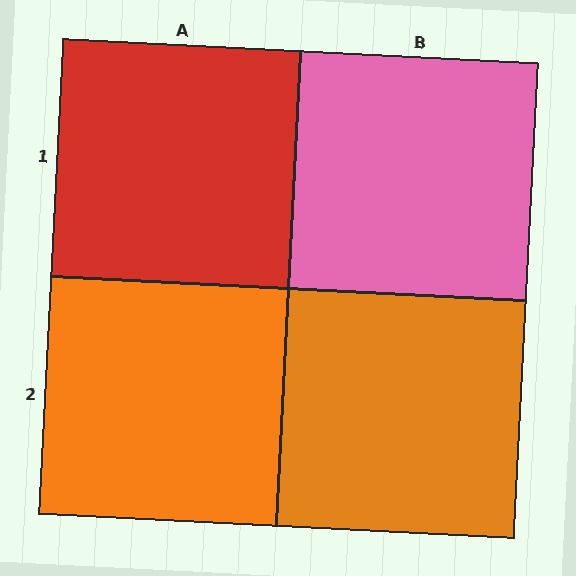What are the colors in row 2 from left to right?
Orange, orange.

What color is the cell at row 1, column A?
Red.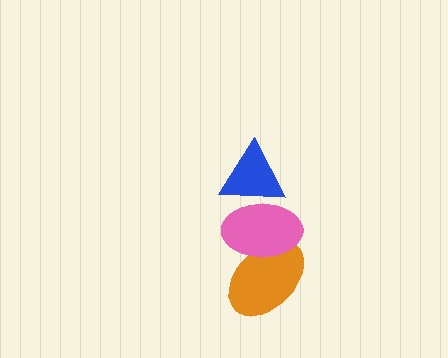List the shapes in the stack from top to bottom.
From top to bottom: the blue triangle, the pink ellipse, the orange ellipse.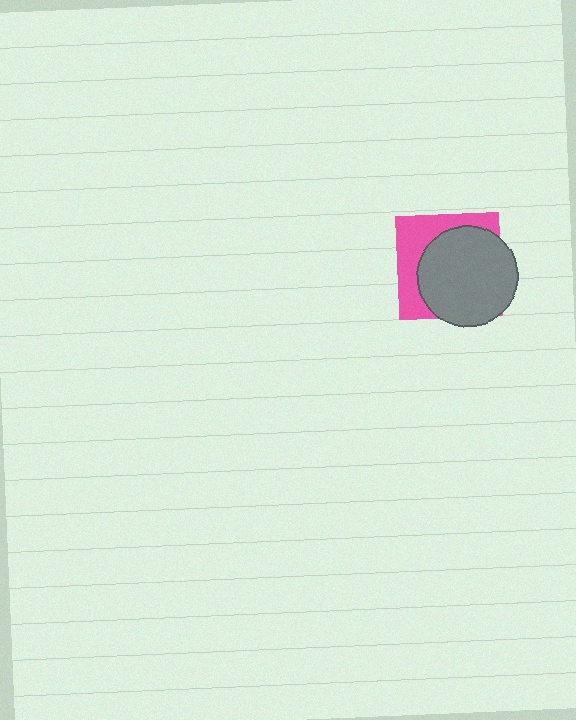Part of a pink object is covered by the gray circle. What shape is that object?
It is a square.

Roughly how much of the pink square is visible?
A small part of it is visible (roughly 36%).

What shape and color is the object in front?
The object in front is a gray circle.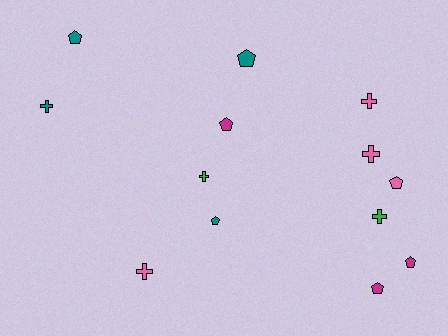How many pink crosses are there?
There are 3 pink crosses.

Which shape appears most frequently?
Pentagon, with 7 objects.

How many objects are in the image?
There are 13 objects.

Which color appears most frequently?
Pink, with 4 objects.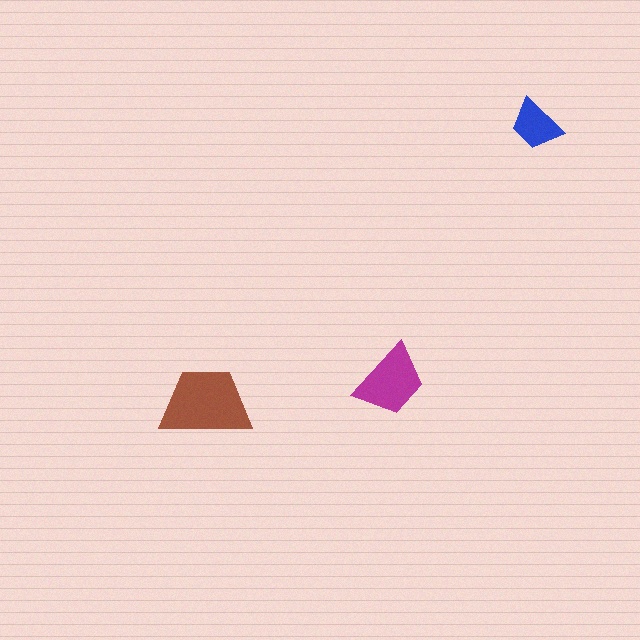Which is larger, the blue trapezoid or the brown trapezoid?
The brown one.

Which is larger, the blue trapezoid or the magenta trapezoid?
The magenta one.